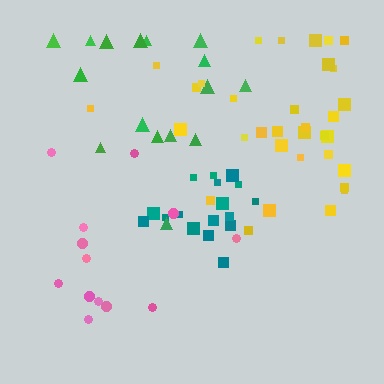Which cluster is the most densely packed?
Teal.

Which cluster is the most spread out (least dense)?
Green.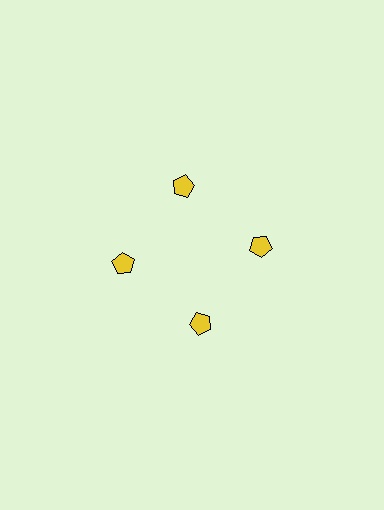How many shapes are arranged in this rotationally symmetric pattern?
There are 4 shapes, arranged in 4 groups of 1.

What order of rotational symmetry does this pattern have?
This pattern has 4-fold rotational symmetry.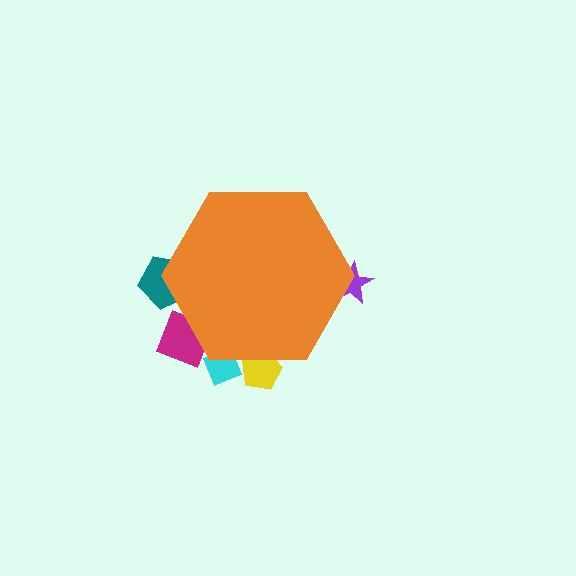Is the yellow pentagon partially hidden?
Yes, the yellow pentagon is partially hidden behind the orange hexagon.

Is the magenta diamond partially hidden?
Yes, the magenta diamond is partially hidden behind the orange hexagon.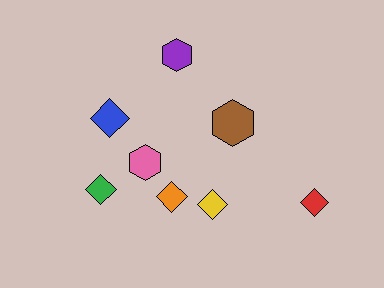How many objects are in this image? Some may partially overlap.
There are 8 objects.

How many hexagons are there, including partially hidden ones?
There are 3 hexagons.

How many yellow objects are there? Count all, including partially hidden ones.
There is 1 yellow object.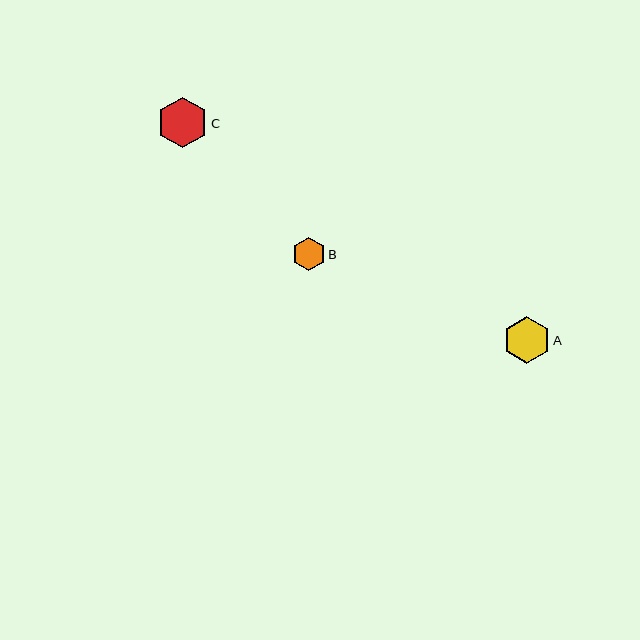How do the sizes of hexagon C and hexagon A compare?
Hexagon C and hexagon A are approximately the same size.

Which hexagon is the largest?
Hexagon C is the largest with a size of approximately 50 pixels.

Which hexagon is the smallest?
Hexagon B is the smallest with a size of approximately 34 pixels.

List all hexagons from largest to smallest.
From largest to smallest: C, A, B.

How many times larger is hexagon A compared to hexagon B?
Hexagon A is approximately 1.4 times the size of hexagon B.